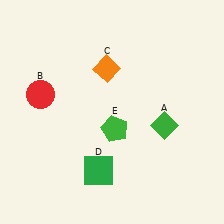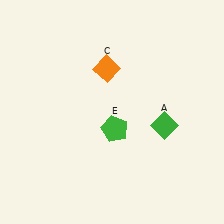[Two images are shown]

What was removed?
The red circle (B), the green square (D) were removed in Image 2.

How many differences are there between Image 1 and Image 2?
There are 2 differences between the two images.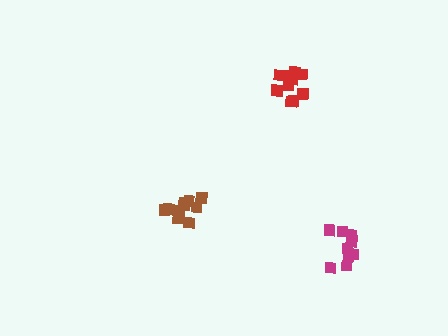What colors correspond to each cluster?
The clusters are colored: magenta, red, brown.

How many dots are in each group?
Group 1: 12 dots, Group 2: 10 dots, Group 3: 10 dots (32 total).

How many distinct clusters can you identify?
There are 3 distinct clusters.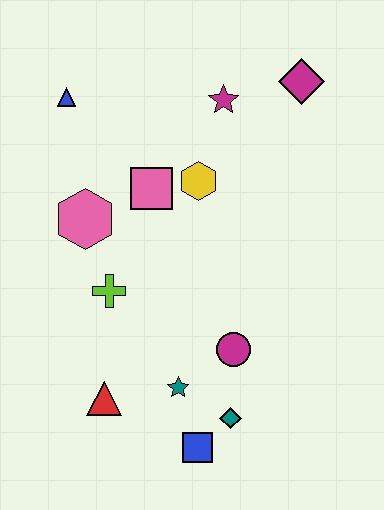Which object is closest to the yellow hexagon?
The pink square is closest to the yellow hexagon.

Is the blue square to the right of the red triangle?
Yes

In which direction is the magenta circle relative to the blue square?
The magenta circle is above the blue square.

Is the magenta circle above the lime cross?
No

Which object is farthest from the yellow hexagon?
The blue square is farthest from the yellow hexagon.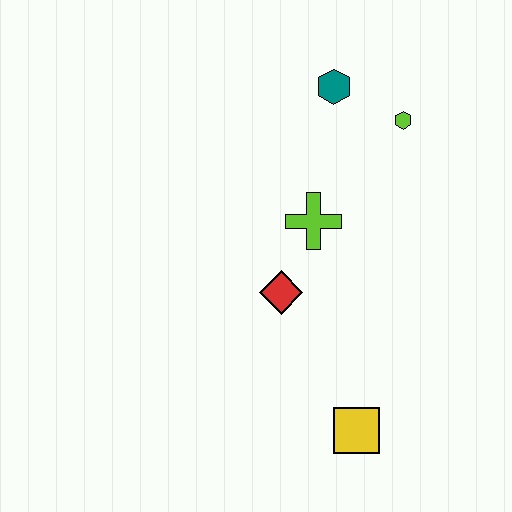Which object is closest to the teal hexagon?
The lime hexagon is closest to the teal hexagon.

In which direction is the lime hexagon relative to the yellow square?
The lime hexagon is above the yellow square.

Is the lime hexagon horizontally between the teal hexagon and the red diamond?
No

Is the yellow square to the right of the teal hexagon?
Yes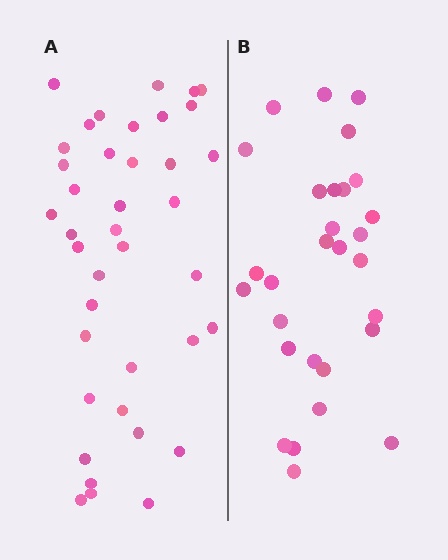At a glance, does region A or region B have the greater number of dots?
Region A (the left region) has more dots.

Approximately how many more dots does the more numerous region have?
Region A has roughly 10 or so more dots than region B.